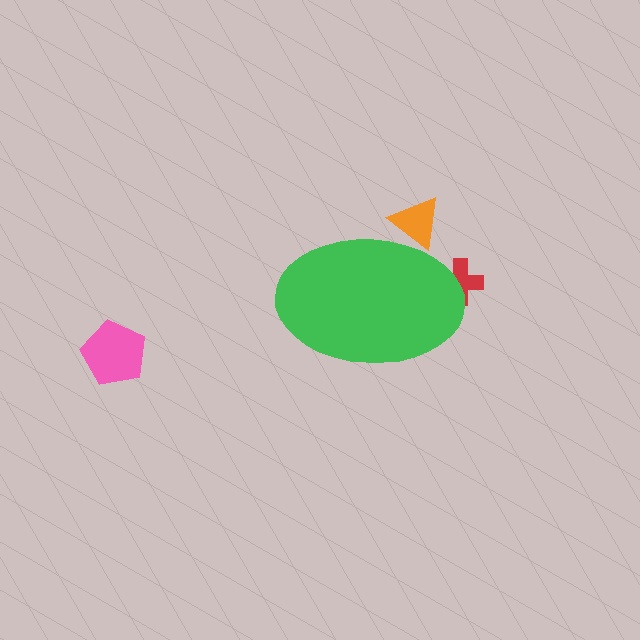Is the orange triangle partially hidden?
Yes, the orange triangle is partially hidden behind the green ellipse.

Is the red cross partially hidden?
Yes, the red cross is partially hidden behind the green ellipse.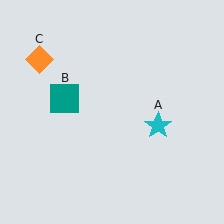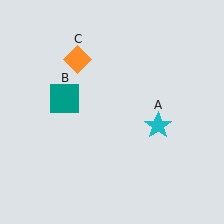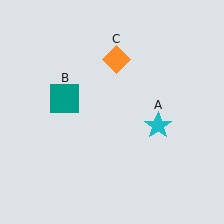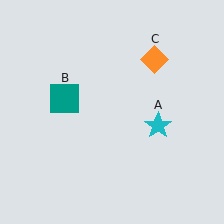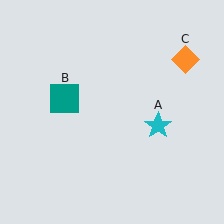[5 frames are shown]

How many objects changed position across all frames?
1 object changed position: orange diamond (object C).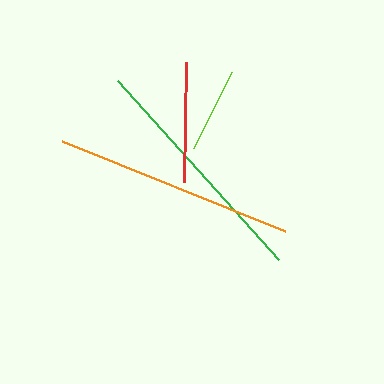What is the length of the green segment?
The green segment is approximately 240 pixels long.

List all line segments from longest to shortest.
From longest to shortest: orange, green, red, lime.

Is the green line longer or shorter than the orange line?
The orange line is longer than the green line.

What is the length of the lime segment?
The lime segment is approximately 85 pixels long.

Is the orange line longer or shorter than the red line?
The orange line is longer than the red line.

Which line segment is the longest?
The orange line is the longest at approximately 240 pixels.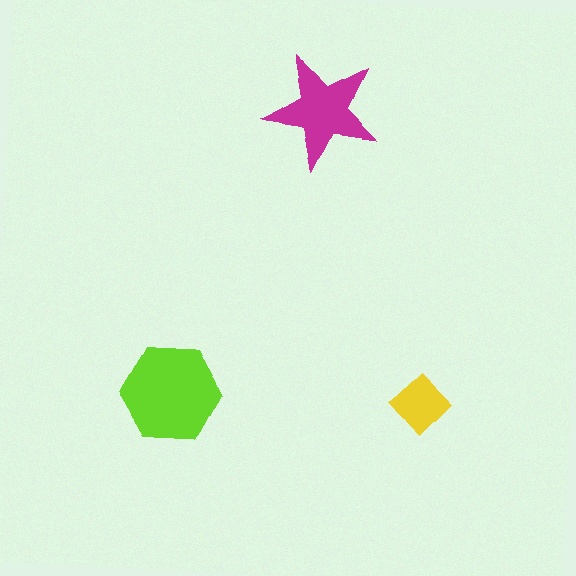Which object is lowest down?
The lime hexagon is bottommost.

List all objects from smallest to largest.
The yellow diamond, the magenta star, the lime hexagon.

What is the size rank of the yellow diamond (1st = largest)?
3rd.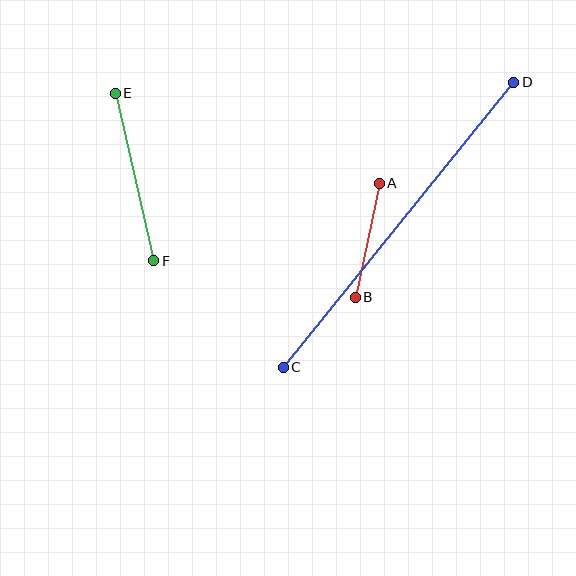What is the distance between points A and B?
The distance is approximately 117 pixels.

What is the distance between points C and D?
The distance is approximately 367 pixels.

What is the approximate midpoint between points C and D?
The midpoint is at approximately (398, 225) pixels.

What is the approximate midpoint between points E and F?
The midpoint is at approximately (135, 177) pixels.